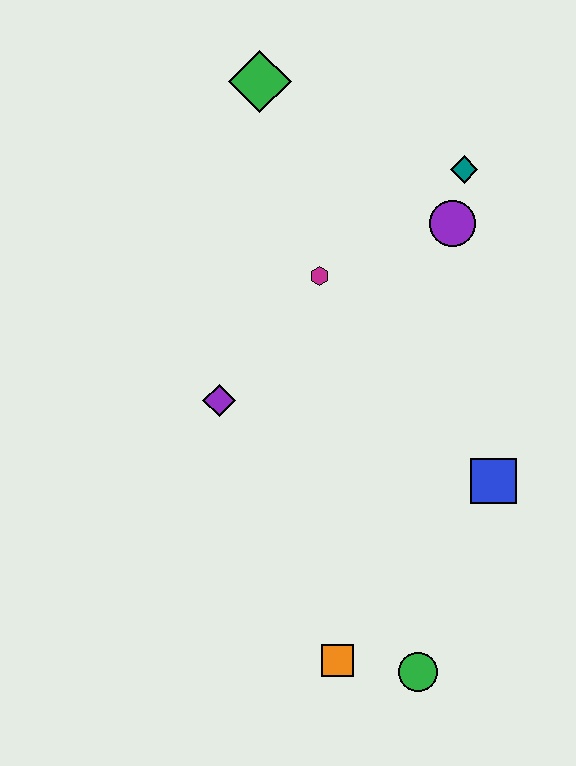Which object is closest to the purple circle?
The teal diamond is closest to the purple circle.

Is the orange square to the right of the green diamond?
Yes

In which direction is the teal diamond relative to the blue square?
The teal diamond is above the blue square.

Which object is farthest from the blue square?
The green diamond is farthest from the blue square.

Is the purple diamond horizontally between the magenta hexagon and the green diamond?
No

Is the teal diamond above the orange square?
Yes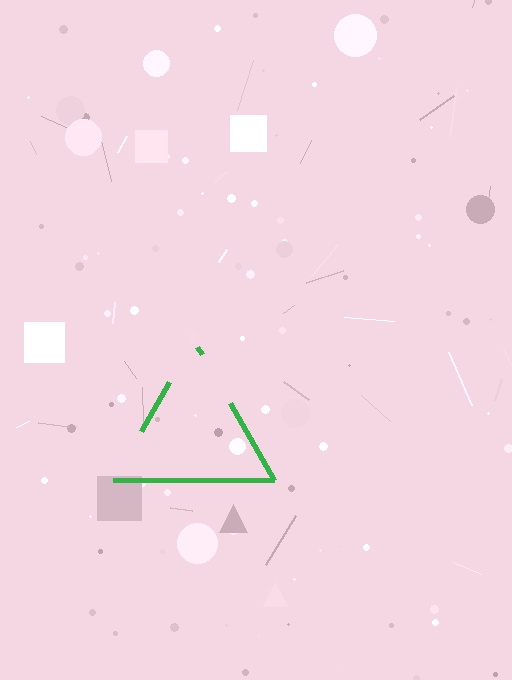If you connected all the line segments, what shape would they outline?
They would outline a triangle.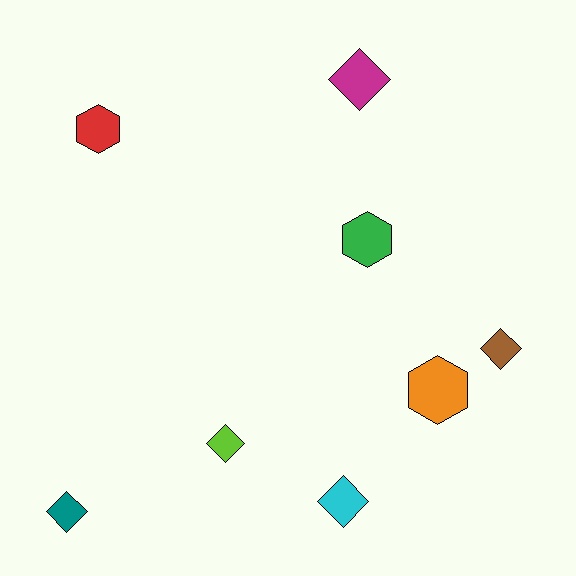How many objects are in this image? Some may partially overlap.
There are 8 objects.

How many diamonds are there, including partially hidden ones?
There are 5 diamonds.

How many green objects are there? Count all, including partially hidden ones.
There is 1 green object.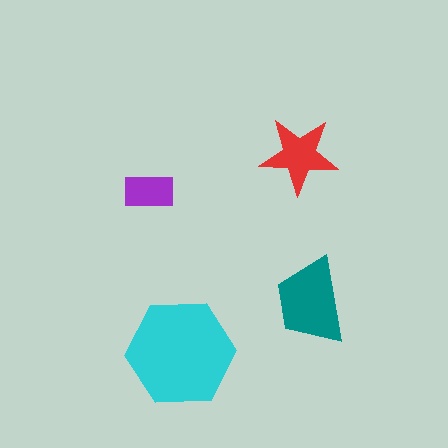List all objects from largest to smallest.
The cyan hexagon, the teal trapezoid, the red star, the purple rectangle.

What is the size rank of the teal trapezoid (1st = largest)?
2nd.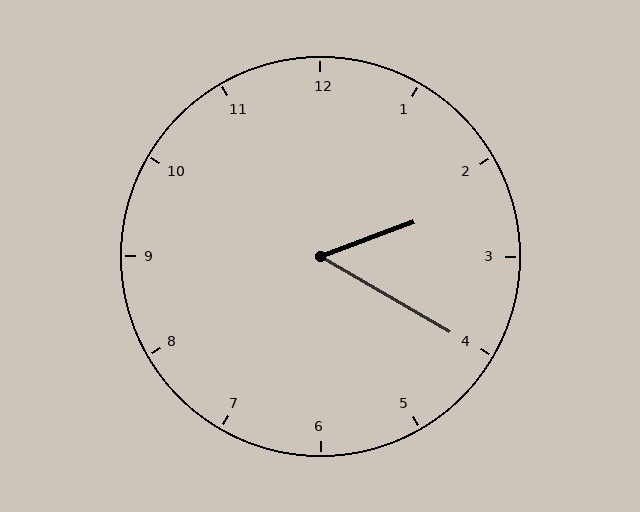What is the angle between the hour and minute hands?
Approximately 50 degrees.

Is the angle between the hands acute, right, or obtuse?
It is acute.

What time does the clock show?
2:20.